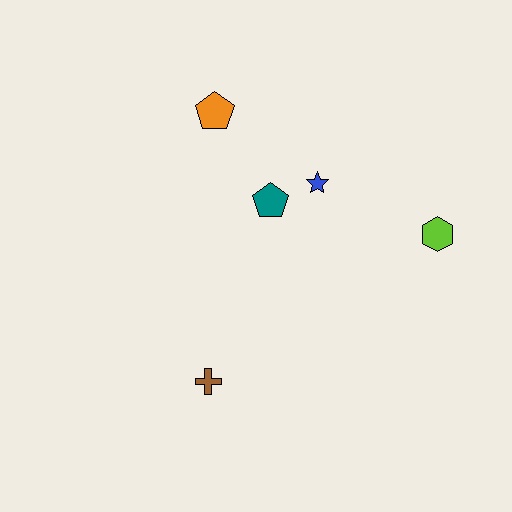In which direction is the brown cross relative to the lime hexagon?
The brown cross is to the left of the lime hexagon.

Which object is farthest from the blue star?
The brown cross is farthest from the blue star.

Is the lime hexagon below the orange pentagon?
Yes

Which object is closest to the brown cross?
The teal pentagon is closest to the brown cross.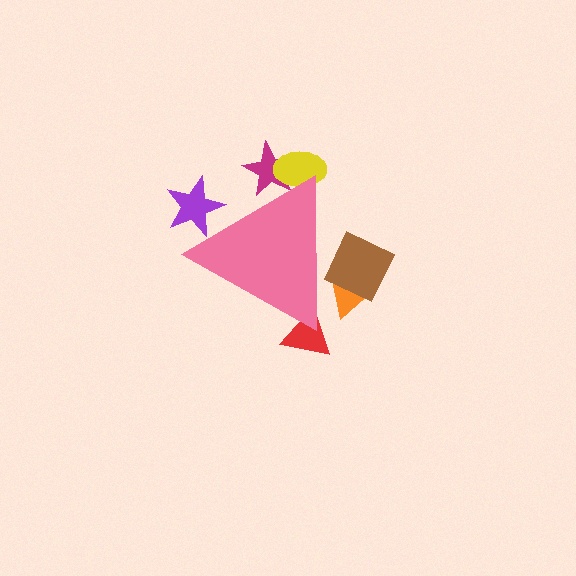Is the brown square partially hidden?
Yes, the brown square is partially hidden behind the pink triangle.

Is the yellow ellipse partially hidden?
Yes, the yellow ellipse is partially hidden behind the pink triangle.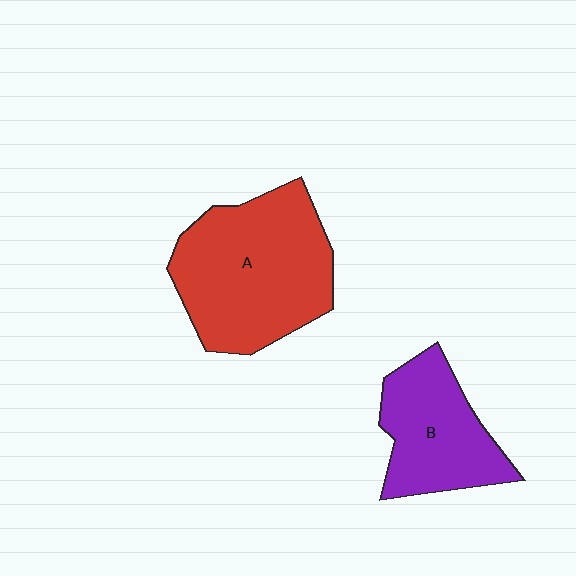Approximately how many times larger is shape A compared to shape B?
Approximately 1.6 times.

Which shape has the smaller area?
Shape B (purple).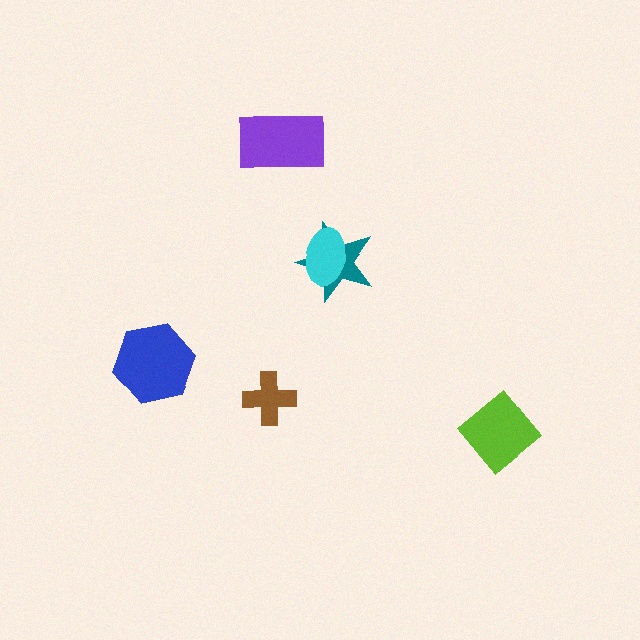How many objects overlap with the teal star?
1 object overlaps with the teal star.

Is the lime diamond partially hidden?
No, no other shape covers it.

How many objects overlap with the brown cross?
0 objects overlap with the brown cross.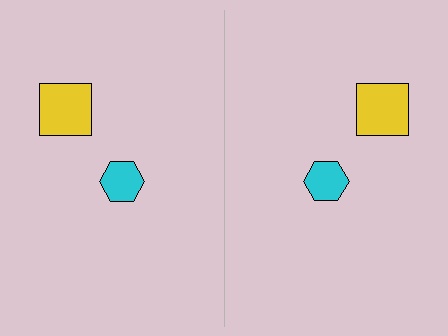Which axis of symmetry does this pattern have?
The pattern has a vertical axis of symmetry running through the center of the image.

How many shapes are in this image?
There are 4 shapes in this image.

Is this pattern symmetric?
Yes, this pattern has bilateral (reflection) symmetry.